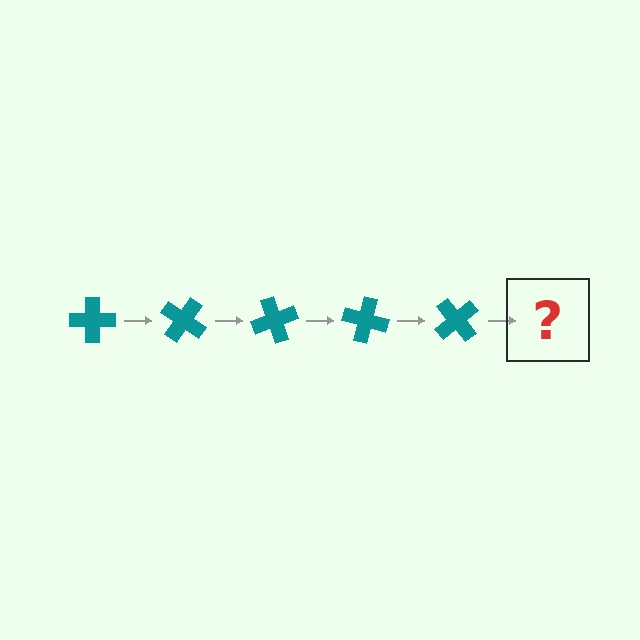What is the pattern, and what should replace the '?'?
The pattern is that the cross rotates 35 degrees each step. The '?' should be a teal cross rotated 175 degrees.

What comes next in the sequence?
The next element should be a teal cross rotated 175 degrees.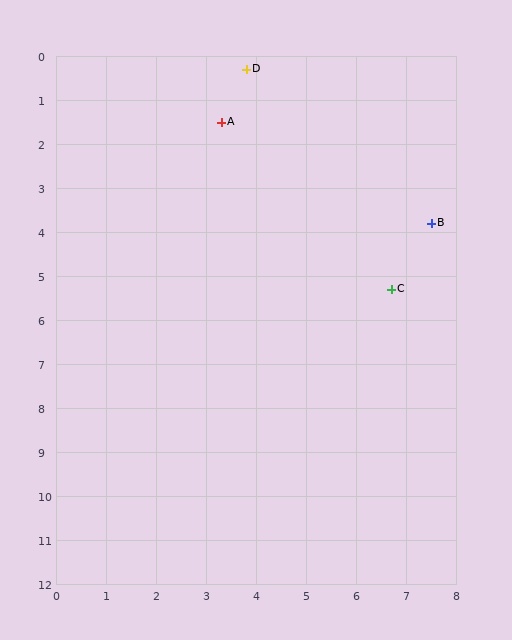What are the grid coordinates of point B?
Point B is at approximately (7.5, 3.8).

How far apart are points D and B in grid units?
Points D and B are about 5.1 grid units apart.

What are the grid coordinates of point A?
Point A is at approximately (3.3, 1.5).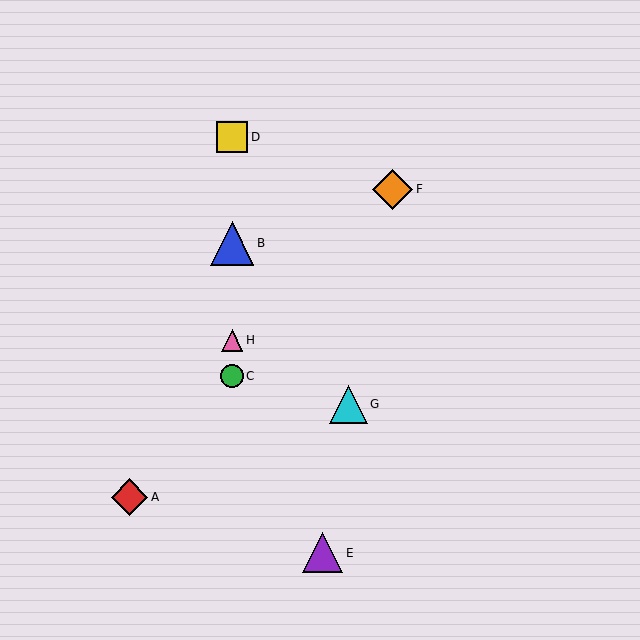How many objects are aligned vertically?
4 objects (B, C, D, H) are aligned vertically.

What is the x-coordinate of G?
Object G is at x≈348.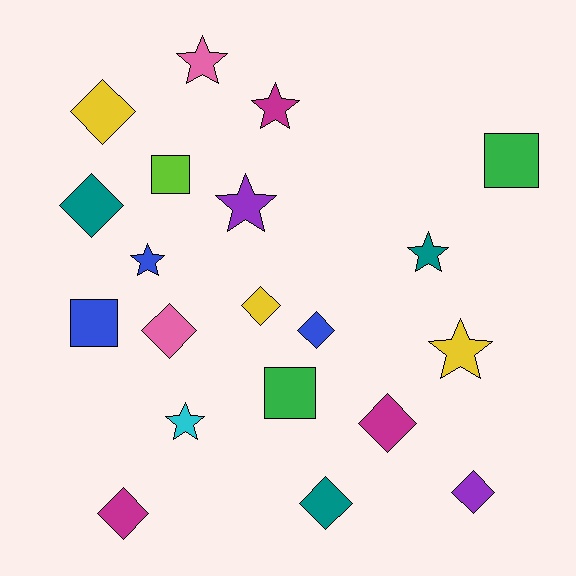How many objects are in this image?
There are 20 objects.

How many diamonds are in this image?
There are 9 diamonds.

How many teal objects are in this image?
There are 3 teal objects.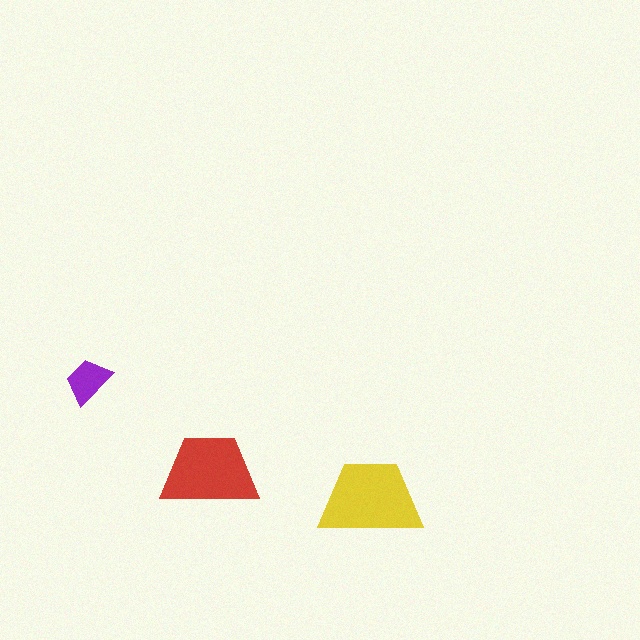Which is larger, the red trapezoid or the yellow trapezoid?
The yellow one.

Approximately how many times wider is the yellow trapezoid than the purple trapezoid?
About 2 times wider.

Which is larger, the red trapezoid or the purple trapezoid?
The red one.